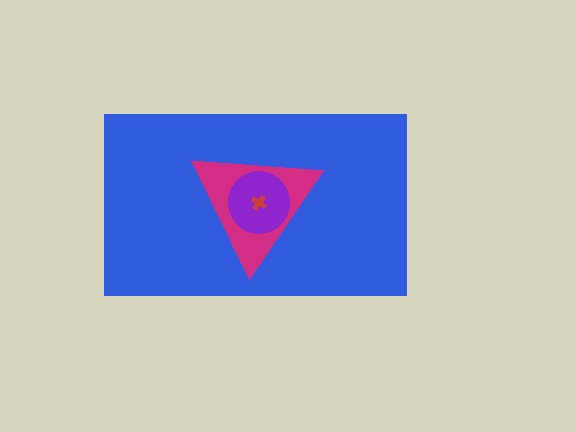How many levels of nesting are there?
4.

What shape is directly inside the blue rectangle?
The magenta triangle.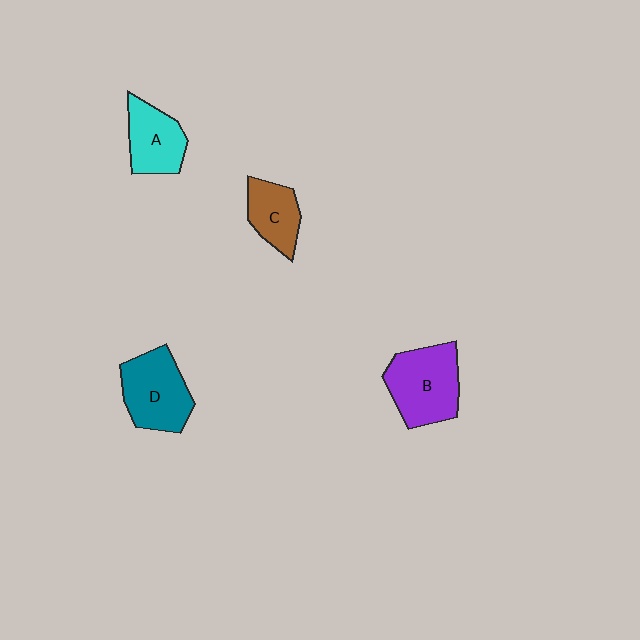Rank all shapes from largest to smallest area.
From largest to smallest: B (purple), D (teal), A (cyan), C (brown).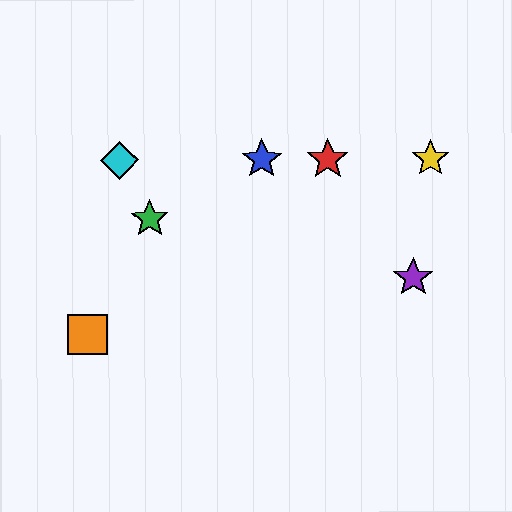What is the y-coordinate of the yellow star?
The yellow star is at y≈159.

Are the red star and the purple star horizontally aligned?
No, the red star is at y≈159 and the purple star is at y≈278.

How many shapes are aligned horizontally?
4 shapes (the red star, the blue star, the yellow star, the cyan diamond) are aligned horizontally.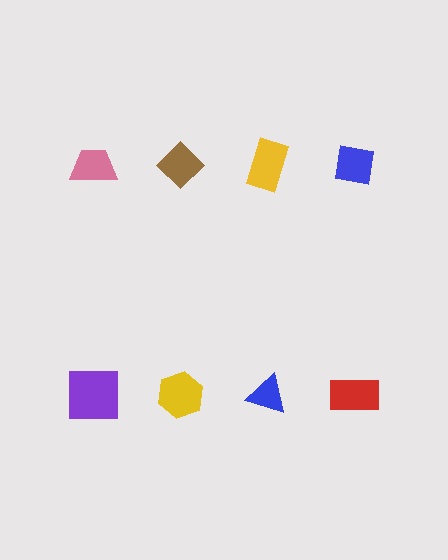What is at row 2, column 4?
A red rectangle.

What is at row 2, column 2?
A yellow hexagon.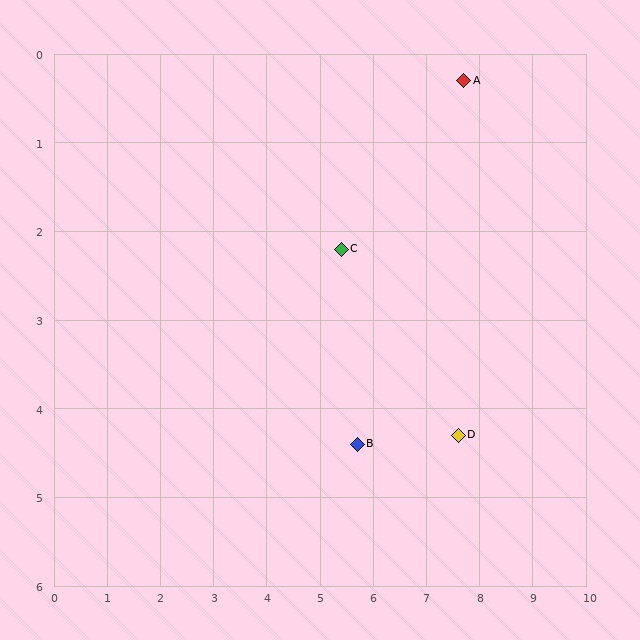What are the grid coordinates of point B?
Point B is at approximately (5.7, 4.4).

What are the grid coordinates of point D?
Point D is at approximately (7.6, 4.3).